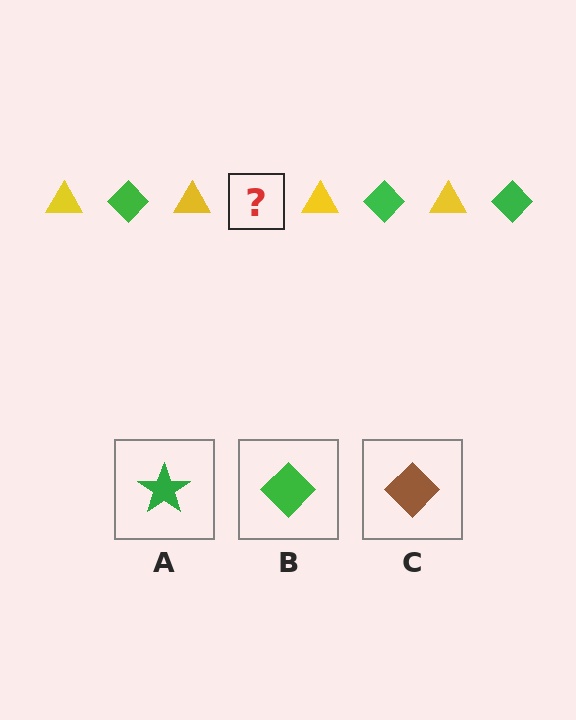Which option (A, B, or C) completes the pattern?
B.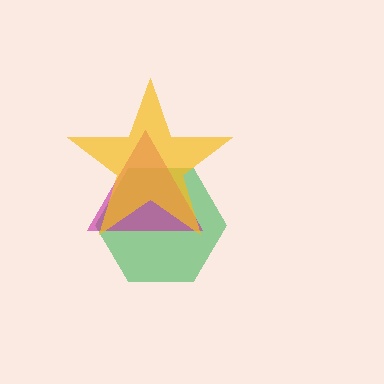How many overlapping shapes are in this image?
There are 3 overlapping shapes in the image.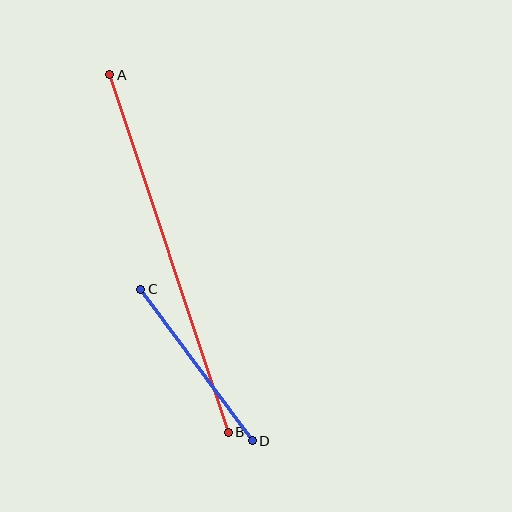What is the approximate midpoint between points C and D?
The midpoint is at approximately (196, 365) pixels.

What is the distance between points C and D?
The distance is approximately 188 pixels.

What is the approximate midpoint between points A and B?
The midpoint is at approximately (169, 254) pixels.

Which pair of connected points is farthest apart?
Points A and B are farthest apart.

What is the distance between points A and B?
The distance is approximately 377 pixels.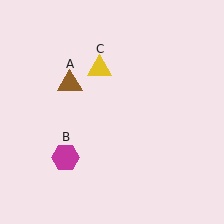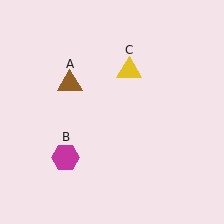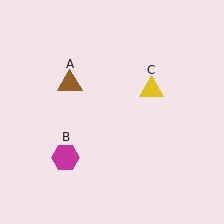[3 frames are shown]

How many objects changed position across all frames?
1 object changed position: yellow triangle (object C).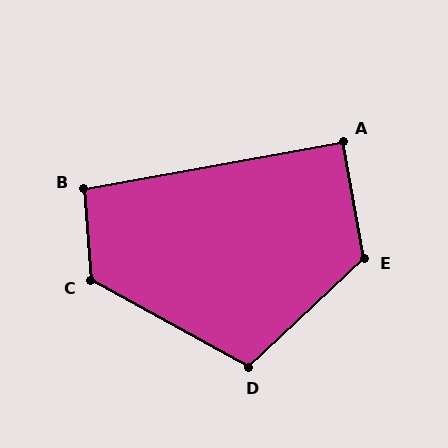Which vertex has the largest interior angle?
C, at approximately 123 degrees.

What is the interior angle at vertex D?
Approximately 108 degrees (obtuse).